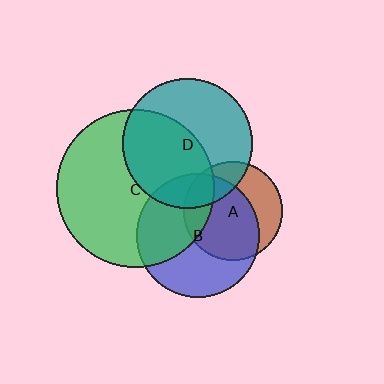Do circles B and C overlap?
Yes.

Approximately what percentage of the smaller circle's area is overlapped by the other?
Approximately 40%.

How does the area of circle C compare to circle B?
Approximately 1.6 times.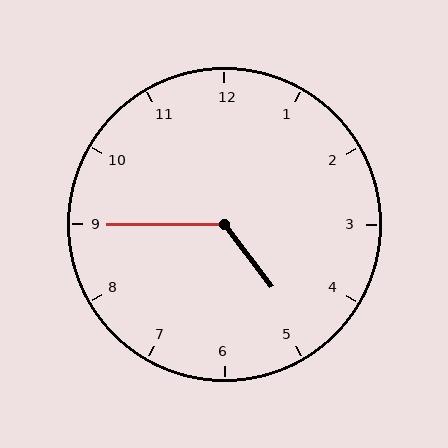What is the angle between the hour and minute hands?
Approximately 128 degrees.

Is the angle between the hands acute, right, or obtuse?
It is obtuse.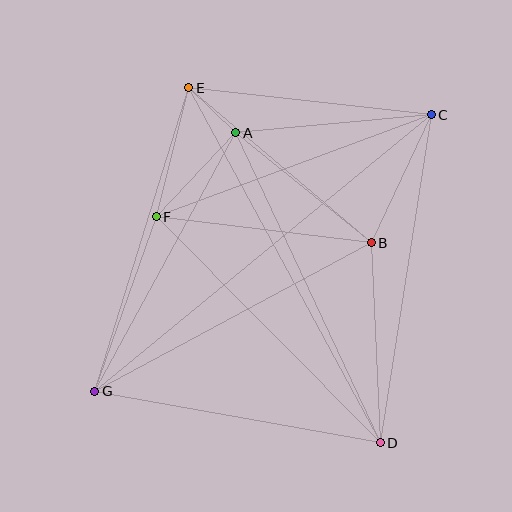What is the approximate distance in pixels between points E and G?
The distance between E and G is approximately 317 pixels.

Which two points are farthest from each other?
Points C and G are farthest from each other.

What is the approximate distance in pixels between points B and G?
The distance between B and G is approximately 314 pixels.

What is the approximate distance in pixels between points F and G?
The distance between F and G is approximately 185 pixels.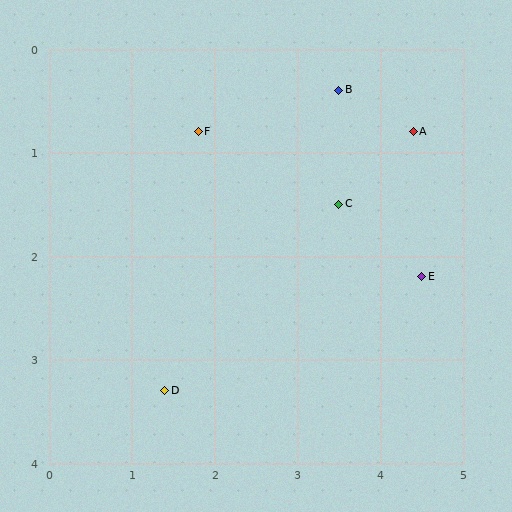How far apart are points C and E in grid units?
Points C and E are about 1.2 grid units apart.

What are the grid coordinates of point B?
Point B is at approximately (3.5, 0.4).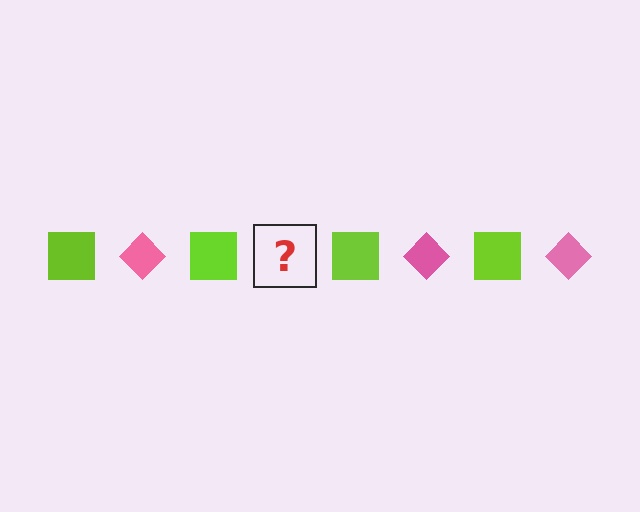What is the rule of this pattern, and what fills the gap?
The rule is that the pattern alternates between lime square and pink diamond. The gap should be filled with a pink diamond.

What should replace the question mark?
The question mark should be replaced with a pink diamond.